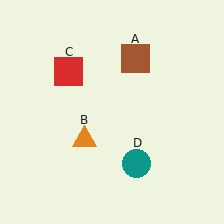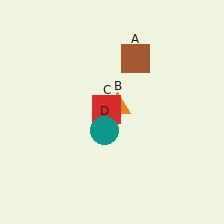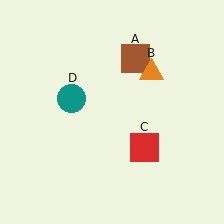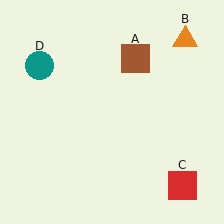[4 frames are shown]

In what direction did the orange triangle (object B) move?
The orange triangle (object B) moved up and to the right.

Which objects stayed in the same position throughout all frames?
Brown square (object A) remained stationary.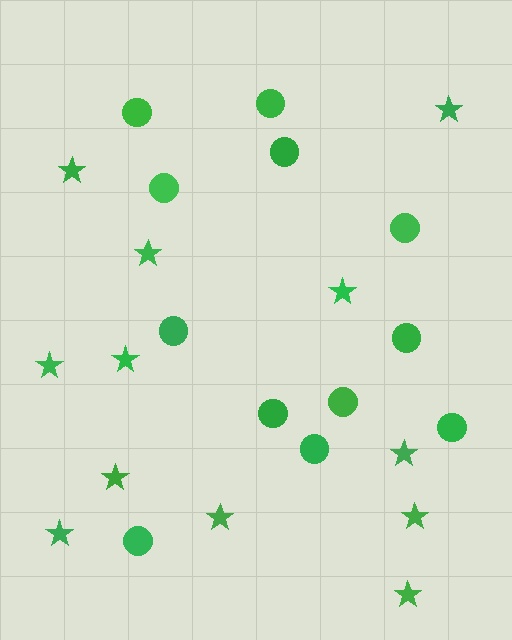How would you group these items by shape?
There are 2 groups: one group of stars (12) and one group of circles (12).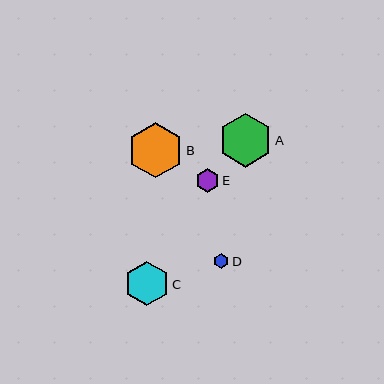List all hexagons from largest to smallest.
From largest to smallest: B, A, C, E, D.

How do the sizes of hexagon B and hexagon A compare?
Hexagon B and hexagon A are approximately the same size.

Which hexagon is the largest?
Hexagon B is the largest with a size of approximately 55 pixels.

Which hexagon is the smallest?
Hexagon D is the smallest with a size of approximately 15 pixels.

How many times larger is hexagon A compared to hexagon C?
Hexagon A is approximately 1.2 times the size of hexagon C.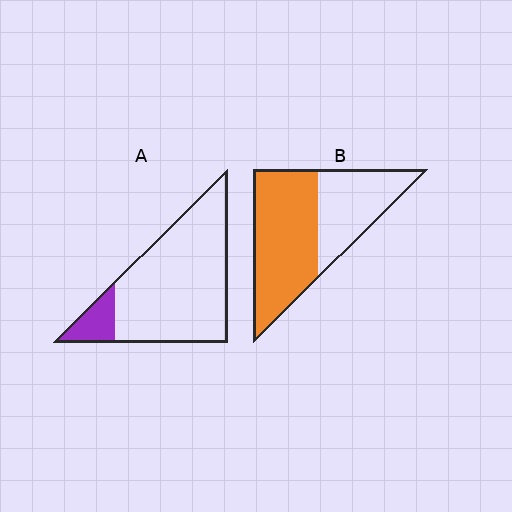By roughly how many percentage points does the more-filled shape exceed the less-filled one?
By roughly 50 percentage points (B over A).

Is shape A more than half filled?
No.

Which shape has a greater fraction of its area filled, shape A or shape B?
Shape B.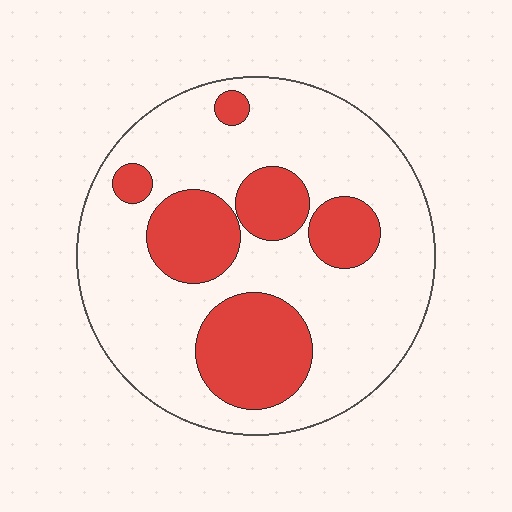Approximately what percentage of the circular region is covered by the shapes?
Approximately 30%.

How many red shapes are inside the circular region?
6.